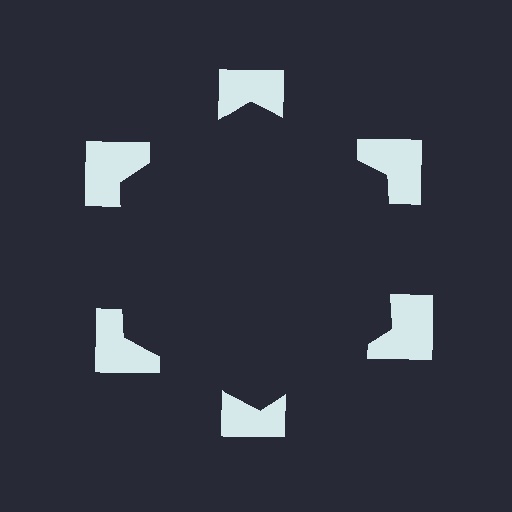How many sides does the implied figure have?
6 sides.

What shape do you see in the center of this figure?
An illusory hexagon — its edges are inferred from the aligned wedge cuts in the notched squares, not physically drawn.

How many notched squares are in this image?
There are 6 — one at each vertex of the illusory hexagon.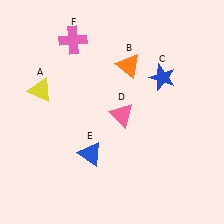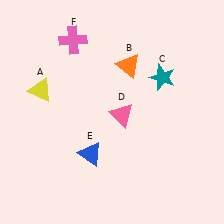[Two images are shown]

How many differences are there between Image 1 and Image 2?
There is 1 difference between the two images.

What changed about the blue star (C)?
In Image 1, C is blue. In Image 2, it changed to teal.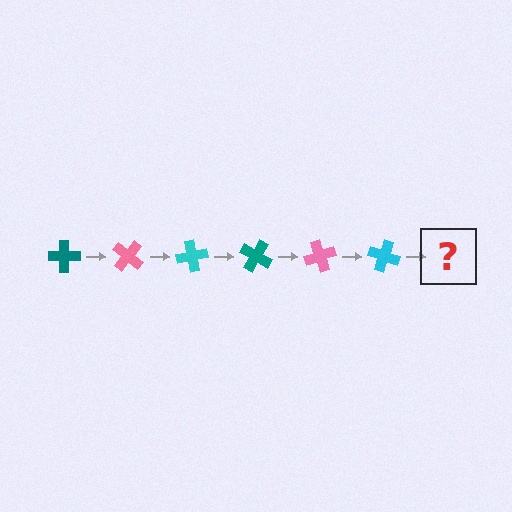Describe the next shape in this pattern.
It should be a teal cross, rotated 240 degrees from the start.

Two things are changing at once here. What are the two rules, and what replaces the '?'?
The two rules are that it rotates 40 degrees each step and the color cycles through teal, pink, and cyan. The '?' should be a teal cross, rotated 240 degrees from the start.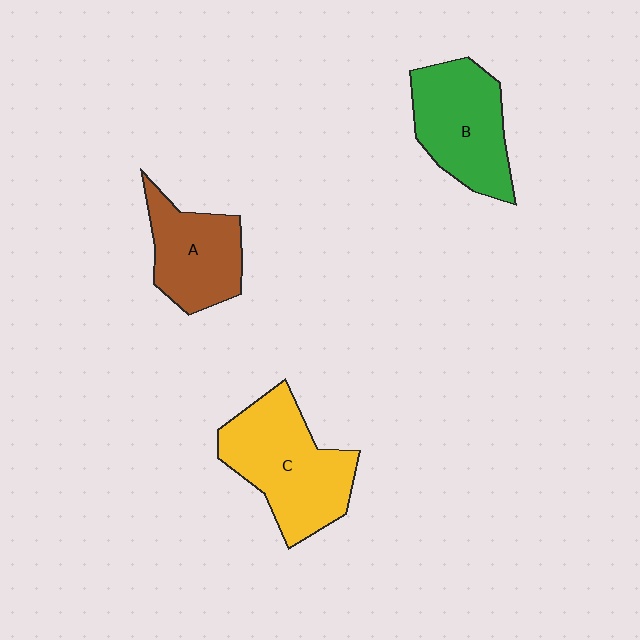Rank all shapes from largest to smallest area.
From largest to smallest: C (yellow), B (green), A (brown).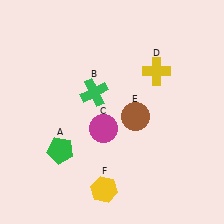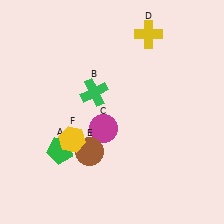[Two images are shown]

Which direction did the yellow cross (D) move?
The yellow cross (D) moved up.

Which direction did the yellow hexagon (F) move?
The yellow hexagon (F) moved up.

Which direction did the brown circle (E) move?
The brown circle (E) moved left.